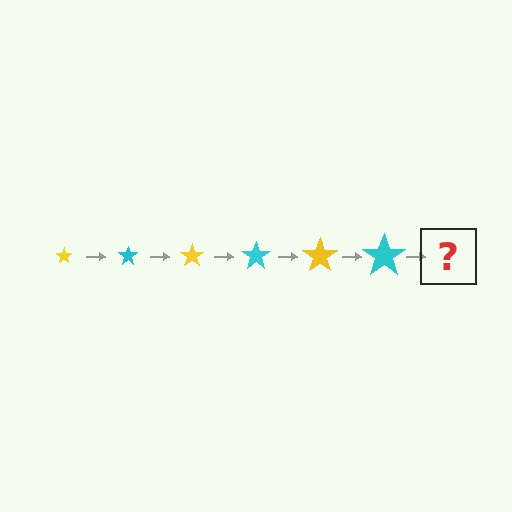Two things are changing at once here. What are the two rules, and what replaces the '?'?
The two rules are that the star grows larger each step and the color cycles through yellow and cyan. The '?' should be a yellow star, larger than the previous one.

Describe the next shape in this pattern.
It should be a yellow star, larger than the previous one.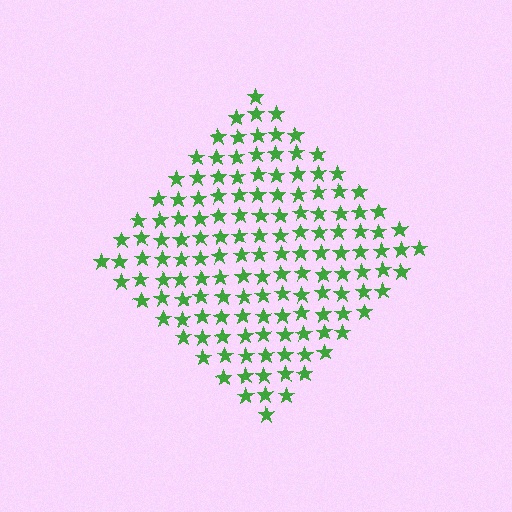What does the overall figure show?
The overall figure shows a diamond.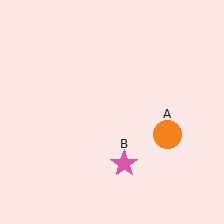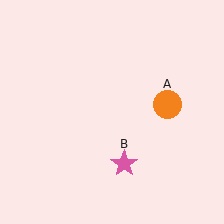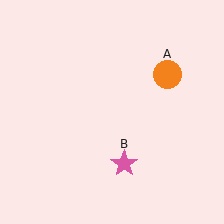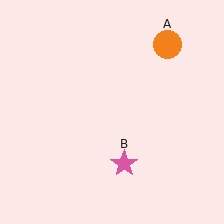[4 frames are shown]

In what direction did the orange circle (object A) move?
The orange circle (object A) moved up.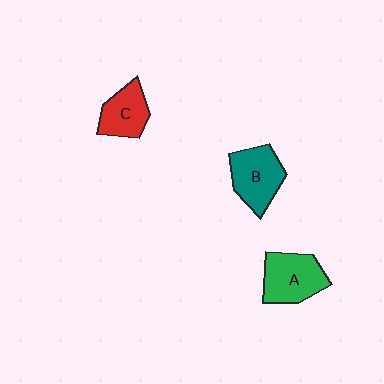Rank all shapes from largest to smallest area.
From largest to smallest: A (green), B (teal), C (red).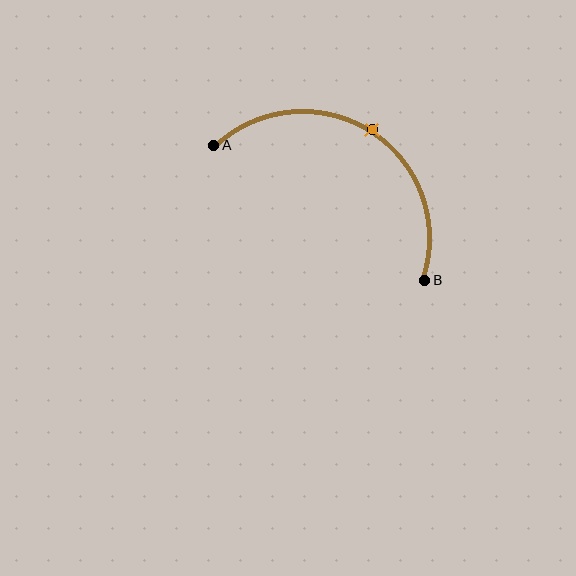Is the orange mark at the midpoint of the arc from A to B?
Yes. The orange mark lies on the arc at equal arc-length from both A and B — it is the arc midpoint.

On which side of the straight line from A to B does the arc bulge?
The arc bulges above the straight line connecting A and B.